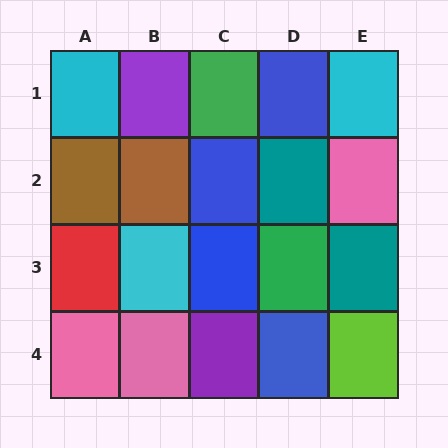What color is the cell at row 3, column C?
Blue.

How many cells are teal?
2 cells are teal.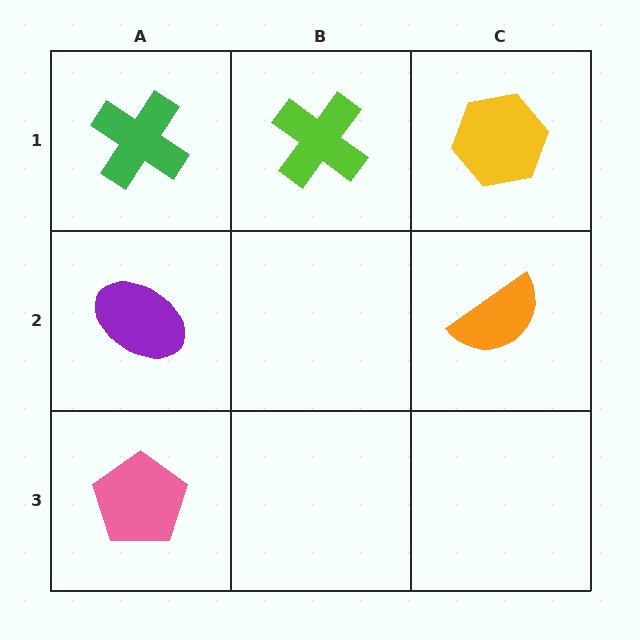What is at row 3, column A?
A pink pentagon.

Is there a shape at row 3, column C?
No, that cell is empty.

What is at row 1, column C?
A yellow hexagon.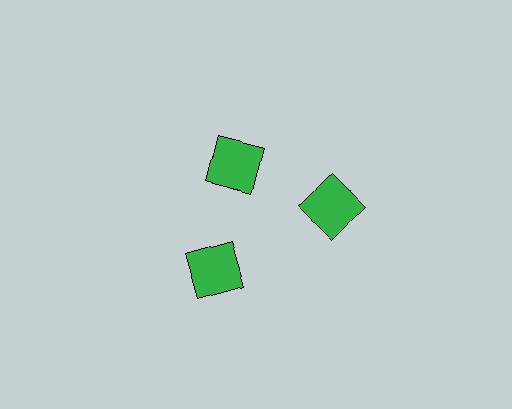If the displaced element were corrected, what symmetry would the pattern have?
It would have 3-fold rotational symmetry — the pattern would map onto itself every 120 degrees.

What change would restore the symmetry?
The symmetry would be restored by moving it outward, back onto the ring so that all 3 squares sit at equal angles and equal distance from the center.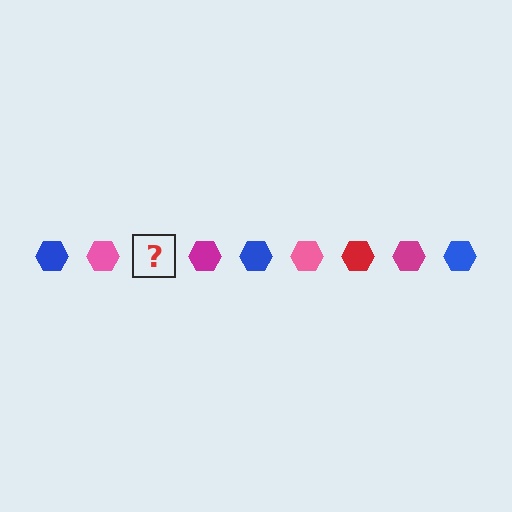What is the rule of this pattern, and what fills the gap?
The rule is that the pattern cycles through blue, pink, red, magenta hexagons. The gap should be filled with a red hexagon.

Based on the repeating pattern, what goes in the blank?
The blank should be a red hexagon.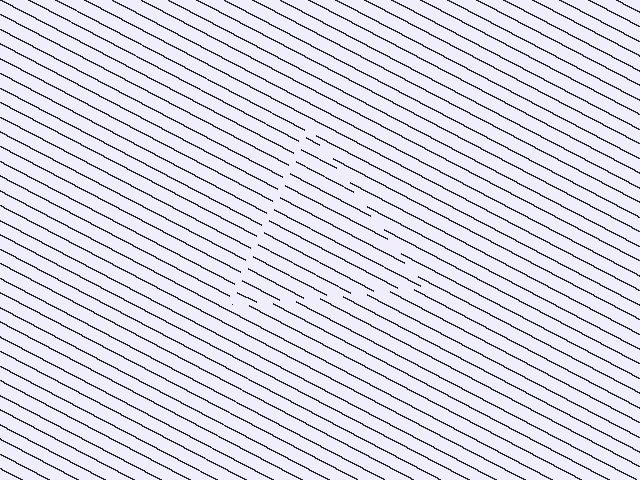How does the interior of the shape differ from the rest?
The interior of the shape contains the same grating, shifted by half a period — the contour is defined by the phase discontinuity where line-ends from the inner and outer gratings abut.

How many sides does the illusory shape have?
3 sides — the line-ends trace a triangle.